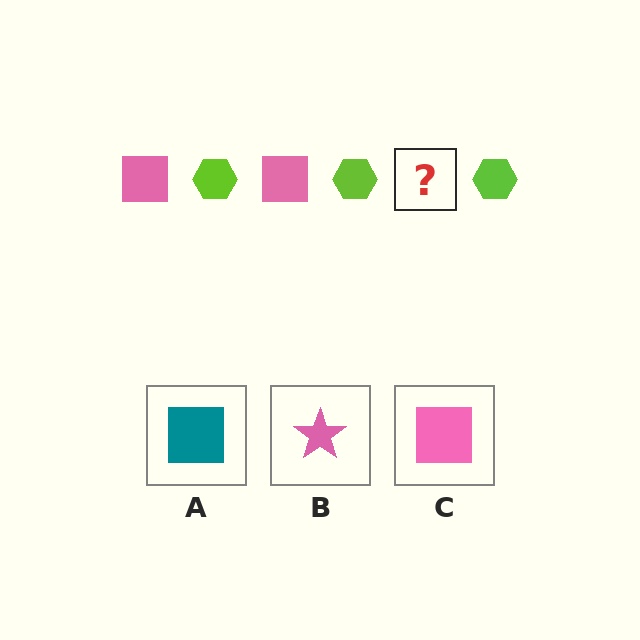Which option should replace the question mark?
Option C.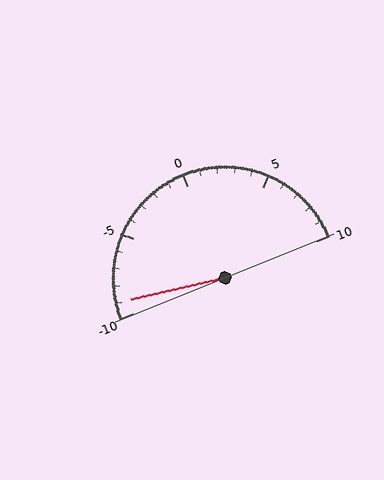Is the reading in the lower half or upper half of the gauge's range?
The reading is in the lower half of the range (-10 to 10).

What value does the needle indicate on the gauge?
The needle indicates approximately -9.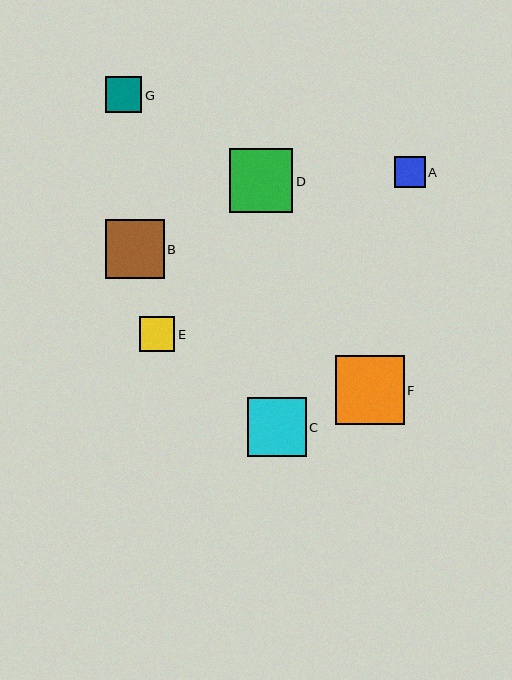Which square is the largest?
Square F is the largest with a size of approximately 69 pixels.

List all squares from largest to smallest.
From largest to smallest: F, D, C, B, G, E, A.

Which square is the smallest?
Square A is the smallest with a size of approximately 31 pixels.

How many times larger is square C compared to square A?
Square C is approximately 1.9 times the size of square A.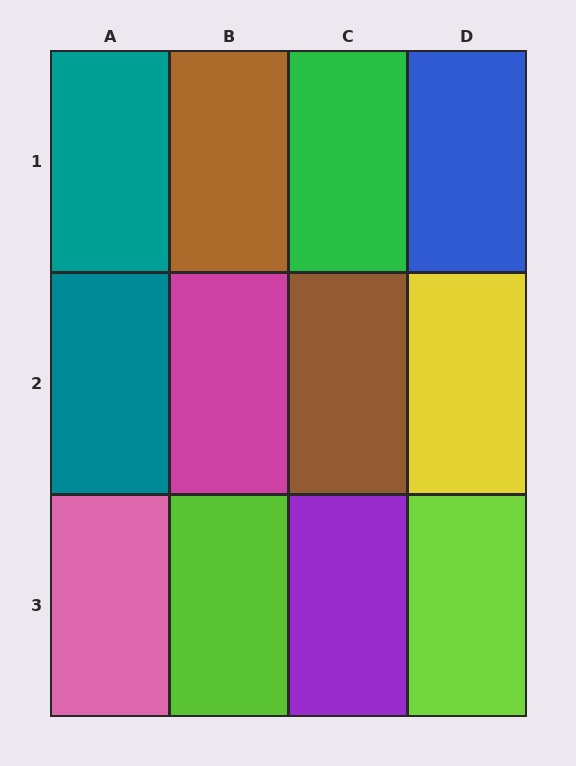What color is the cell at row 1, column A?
Teal.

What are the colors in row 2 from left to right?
Teal, magenta, brown, yellow.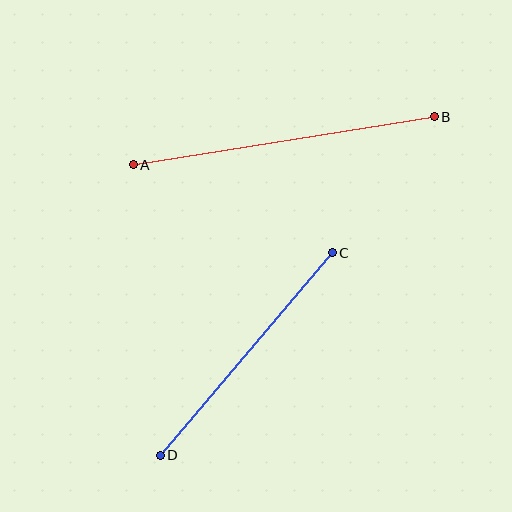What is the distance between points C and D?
The distance is approximately 266 pixels.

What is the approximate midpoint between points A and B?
The midpoint is at approximately (284, 141) pixels.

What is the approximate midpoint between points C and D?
The midpoint is at approximately (246, 354) pixels.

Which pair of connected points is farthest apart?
Points A and B are farthest apart.